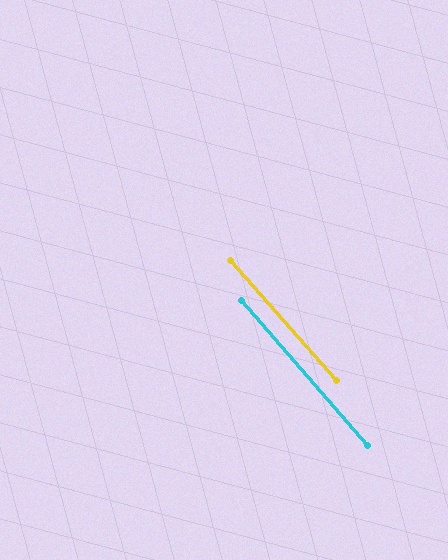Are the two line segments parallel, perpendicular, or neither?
Parallel — their directions differ by only 0.5°.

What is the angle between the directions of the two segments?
Approximately 0 degrees.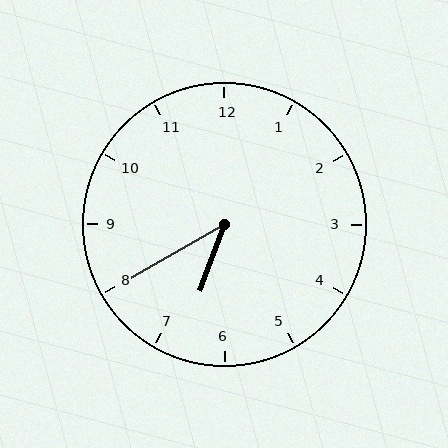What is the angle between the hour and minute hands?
Approximately 40 degrees.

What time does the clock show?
6:40.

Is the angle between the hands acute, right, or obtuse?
It is acute.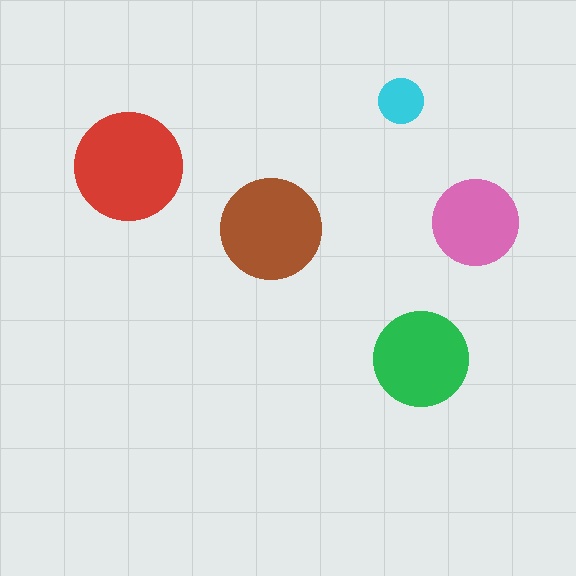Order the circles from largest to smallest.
the red one, the brown one, the green one, the pink one, the cyan one.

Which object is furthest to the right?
The pink circle is rightmost.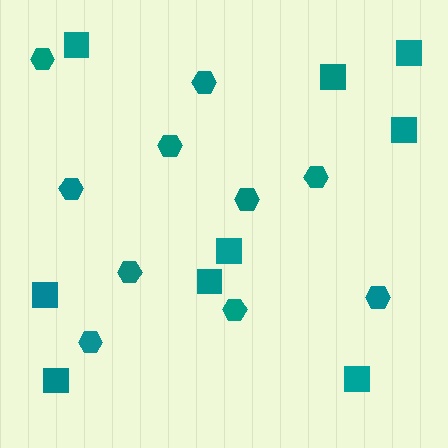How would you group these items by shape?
There are 2 groups: one group of hexagons (10) and one group of squares (9).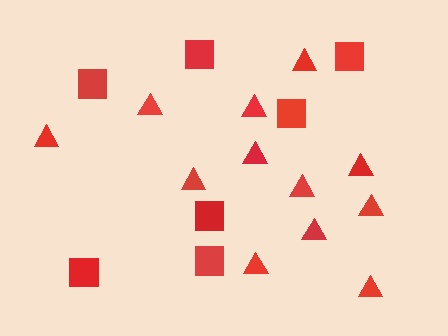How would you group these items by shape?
There are 2 groups: one group of triangles (12) and one group of squares (7).